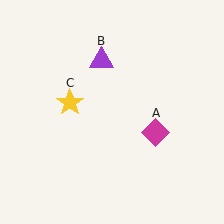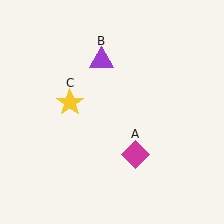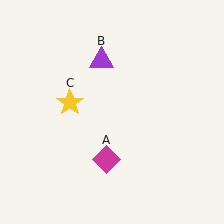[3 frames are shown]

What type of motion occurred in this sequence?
The magenta diamond (object A) rotated clockwise around the center of the scene.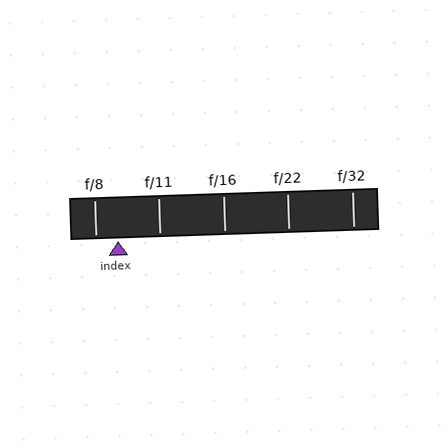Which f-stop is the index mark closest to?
The index mark is closest to f/8.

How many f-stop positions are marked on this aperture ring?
There are 5 f-stop positions marked.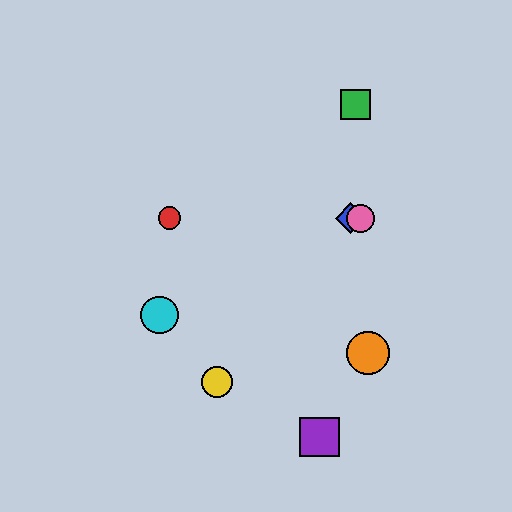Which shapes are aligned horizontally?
The red circle, the blue diamond, the pink circle are aligned horizontally.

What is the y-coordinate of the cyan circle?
The cyan circle is at y≈315.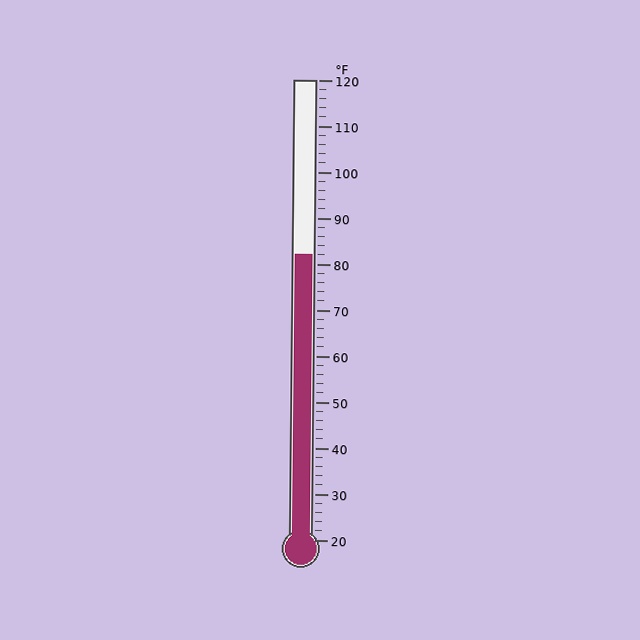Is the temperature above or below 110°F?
The temperature is below 110°F.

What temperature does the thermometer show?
The thermometer shows approximately 82°F.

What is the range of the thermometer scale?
The thermometer scale ranges from 20°F to 120°F.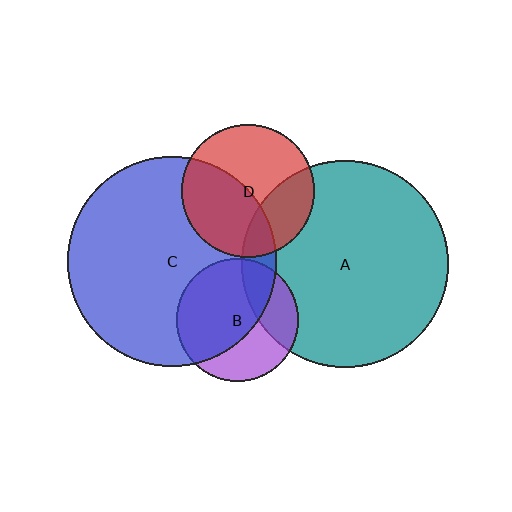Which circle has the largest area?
Circle C (blue).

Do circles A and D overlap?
Yes.